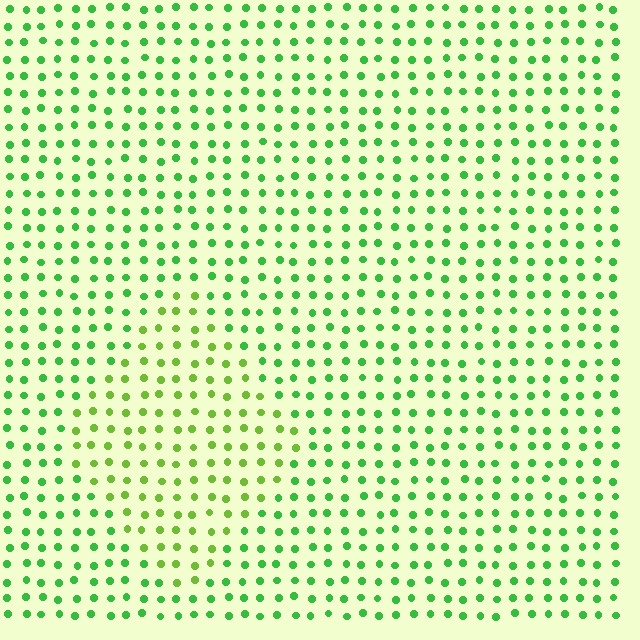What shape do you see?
I see a diamond.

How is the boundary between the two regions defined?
The boundary is defined purely by a slight shift in hue (about 30 degrees). Spacing, size, and orientation are identical on both sides.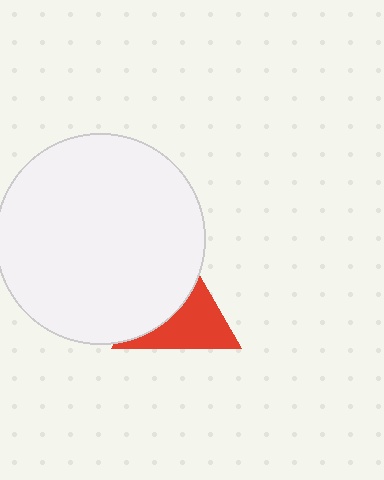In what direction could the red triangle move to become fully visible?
The red triangle could move toward the lower-right. That would shift it out from behind the white circle entirely.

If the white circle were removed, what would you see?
You would see the complete red triangle.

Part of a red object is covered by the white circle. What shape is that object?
It is a triangle.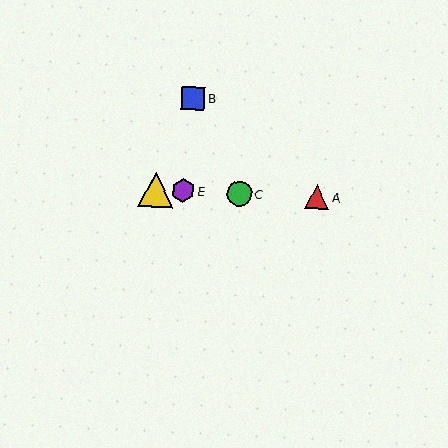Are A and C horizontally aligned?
Yes, both are at y≈197.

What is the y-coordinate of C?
Object C is at y≈193.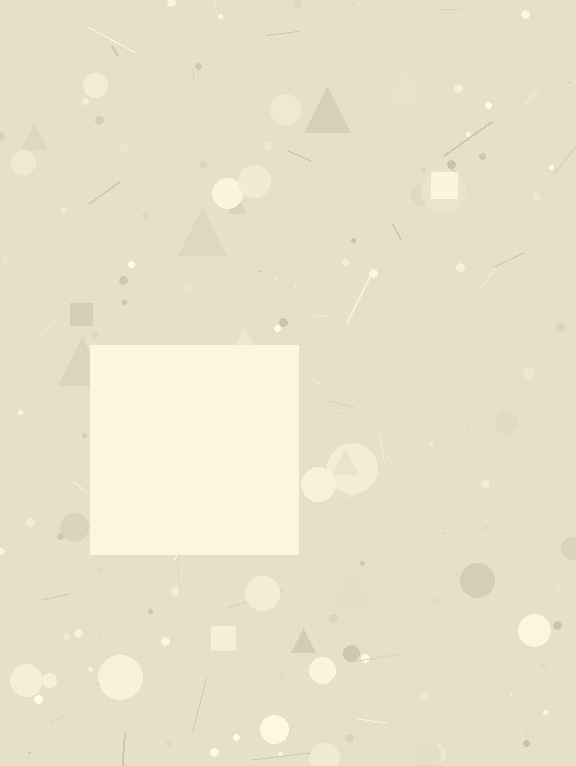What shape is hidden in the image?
A square is hidden in the image.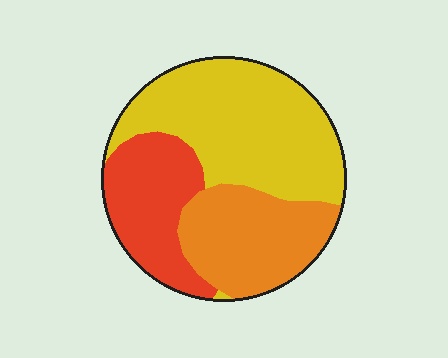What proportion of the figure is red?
Red covers about 25% of the figure.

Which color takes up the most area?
Yellow, at roughly 45%.